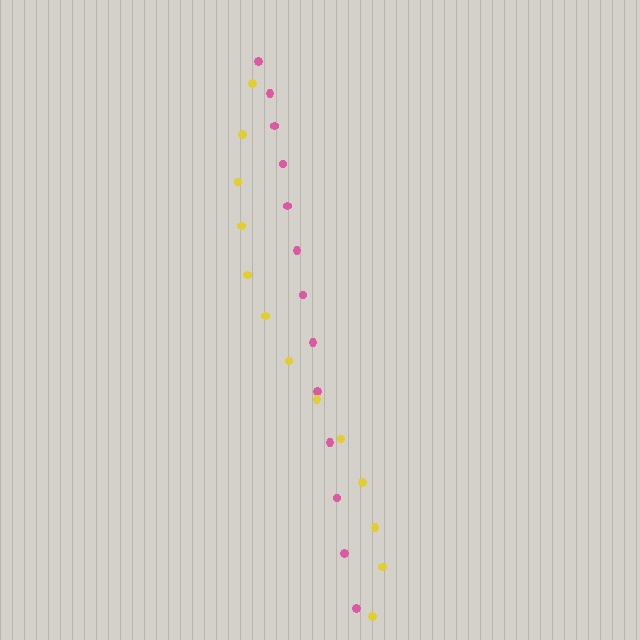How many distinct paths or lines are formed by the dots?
There are 2 distinct paths.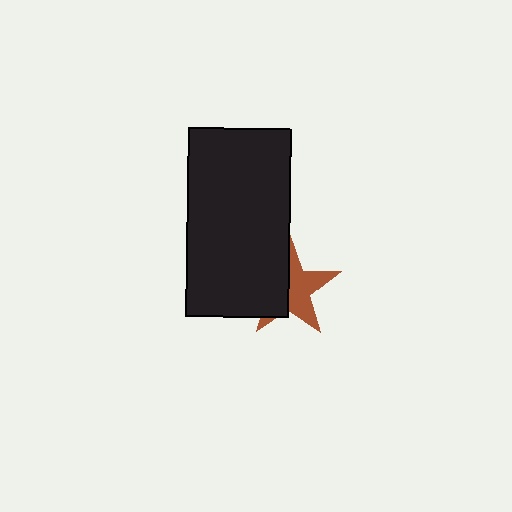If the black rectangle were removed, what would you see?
You would see the complete brown star.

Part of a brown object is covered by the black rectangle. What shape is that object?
It is a star.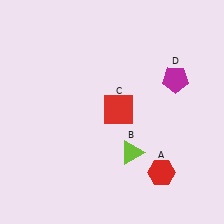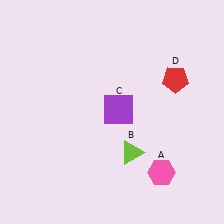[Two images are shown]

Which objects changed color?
A changed from red to pink. C changed from red to purple. D changed from magenta to red.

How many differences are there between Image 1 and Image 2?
There are 3 differences between the two images.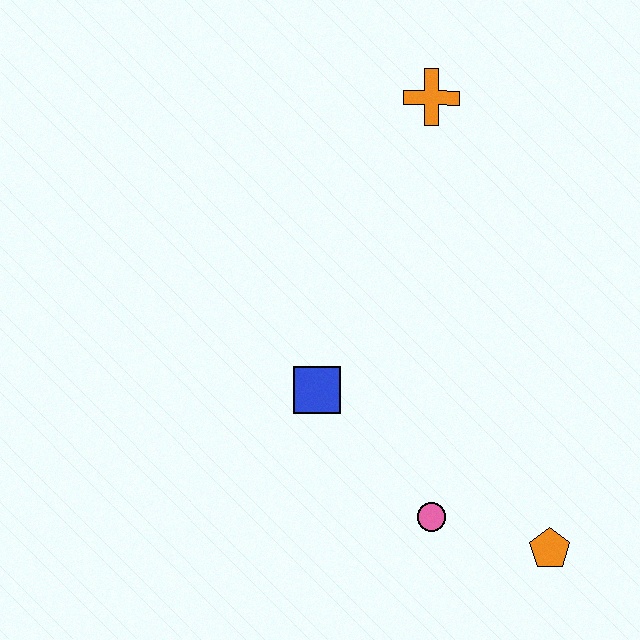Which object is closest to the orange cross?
The blue square is closest to the orange cross.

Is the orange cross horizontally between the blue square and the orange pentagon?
Yes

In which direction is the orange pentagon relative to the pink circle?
The orange pentagon is to the right of the pink circle.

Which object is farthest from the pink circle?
The orange cross is farthest from the pink circle.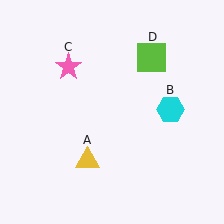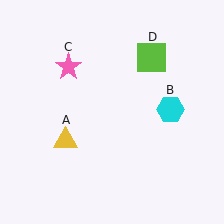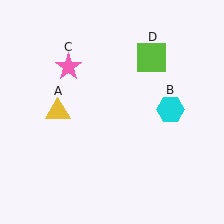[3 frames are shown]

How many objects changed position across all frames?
1 object changed position: yellow triangle (object A).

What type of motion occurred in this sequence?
The yellow triangle (object A) rotated clockwise around the center of the scene.